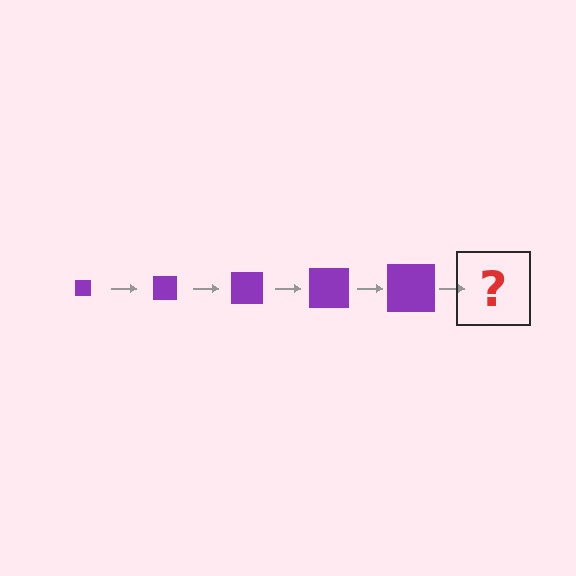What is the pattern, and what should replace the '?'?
The pattern is that the square gets progressively larger each step. The '?' should be a purple square, larger than the previous one.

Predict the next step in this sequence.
The next step is a purple square, larger than the previous one.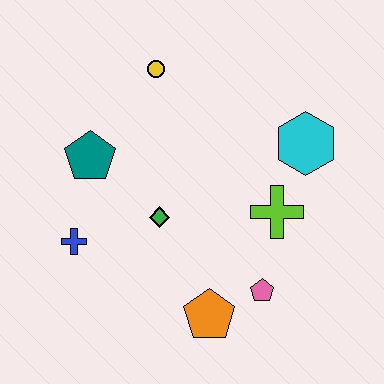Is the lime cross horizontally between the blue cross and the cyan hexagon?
Yes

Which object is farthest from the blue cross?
The cyan hexagon is farthest from the blue cross.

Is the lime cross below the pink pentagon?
No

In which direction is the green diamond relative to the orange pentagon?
The green diamond is above the orange pentagon.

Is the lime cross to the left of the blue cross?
No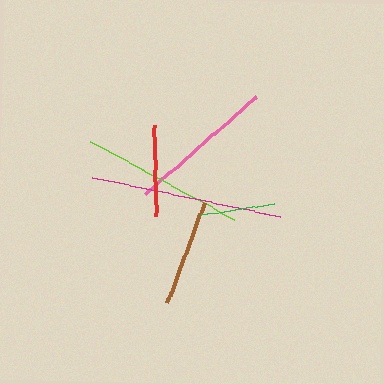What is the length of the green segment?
The green segment is approximately 73 pixels long.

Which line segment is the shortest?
The green line is the shortest at approximately 73 pixels.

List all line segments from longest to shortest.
From longest to shortest: magenta, lime, pink, brown, red, green.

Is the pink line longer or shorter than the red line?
The pink line is longer than the red line.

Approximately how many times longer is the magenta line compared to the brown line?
The magenta line is approximately 1.8 times the length of the brown line.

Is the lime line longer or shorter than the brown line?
The lime line is longer than the brown line.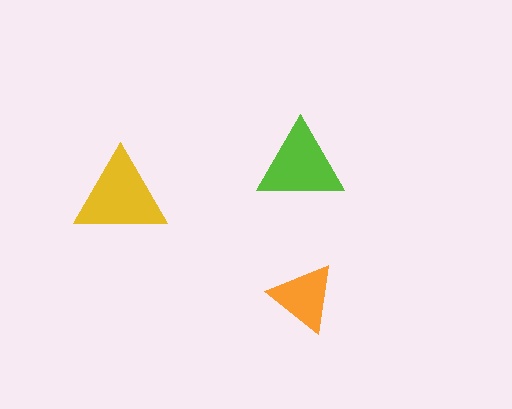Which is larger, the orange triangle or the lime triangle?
The lime one.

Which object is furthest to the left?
The yellow triangle is leftmost.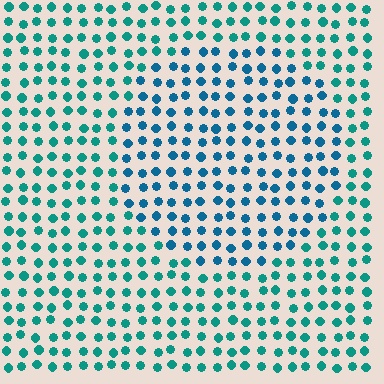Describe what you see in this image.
The image is filled with small teal elements in a uniform arrangement. A circle-shaped region is visible where the elements are tinted to a slightly different hue, forming a subtle color boundary.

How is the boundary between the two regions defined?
The boundary is defined purely by a slight shift in hue (about 27 degrees). Spacing, size, and orientation are identical on both sides.